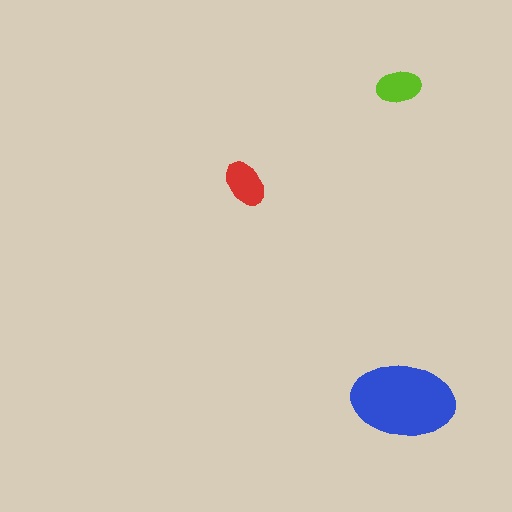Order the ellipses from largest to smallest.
the blue one, the red one, the lime one.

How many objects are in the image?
There are 3 objects in the image.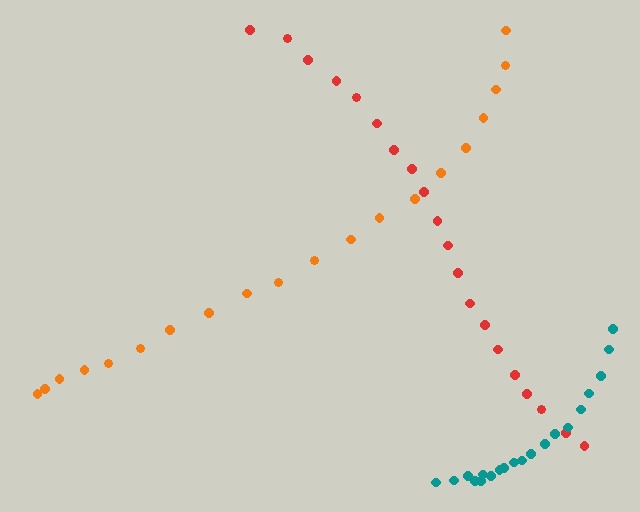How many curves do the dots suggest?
There are 3 distinct paths.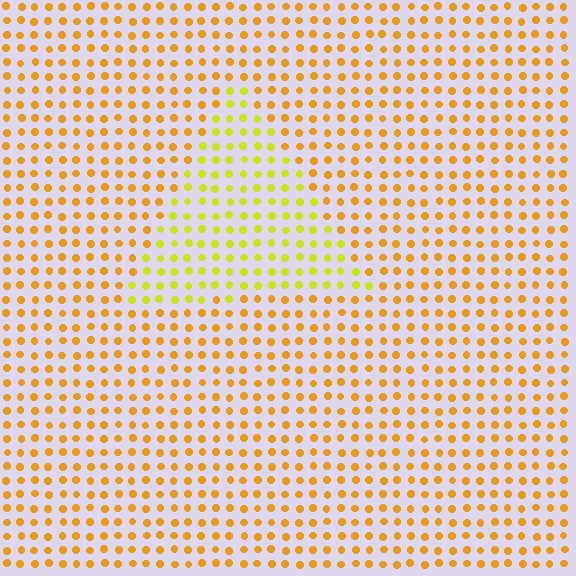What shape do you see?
I see a triangle.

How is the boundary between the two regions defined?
The boundary is defined purely by a slight shift in hue (about 31 degrees). Spacing, size, and orientation are identical on both sides.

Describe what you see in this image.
The image is filled with small orange elements in a uniform arrangement. A triangle-shaped region is visible where the elements are tinted to a slightly different hue, forming a subtle color boundary.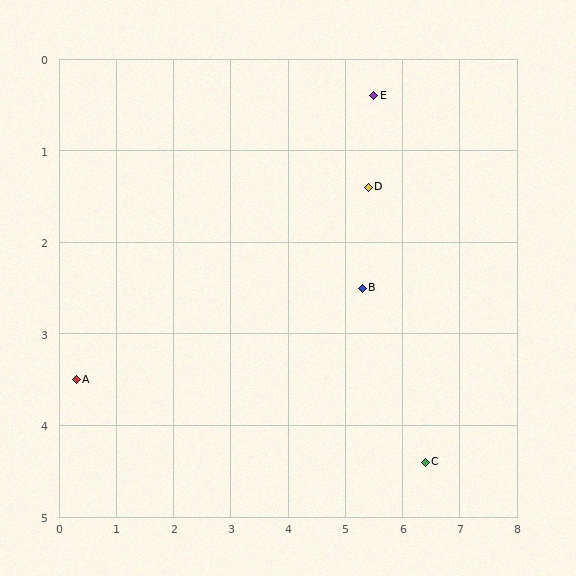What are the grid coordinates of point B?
Point B is at approximately (5.3, 2.5).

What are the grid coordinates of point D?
Point D is at approximately (5.4, 1.4).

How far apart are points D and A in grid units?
Points D and A are about 5.5 grid units apart.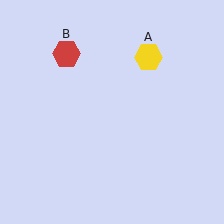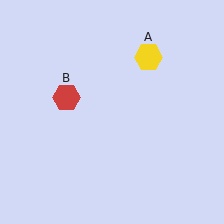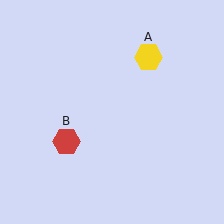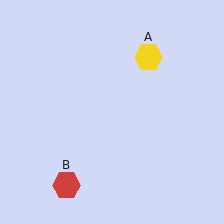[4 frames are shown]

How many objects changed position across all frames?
1 object changed position: red hexagon (object B).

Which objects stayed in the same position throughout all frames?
Yellow hexagon (object A) remained stationary.